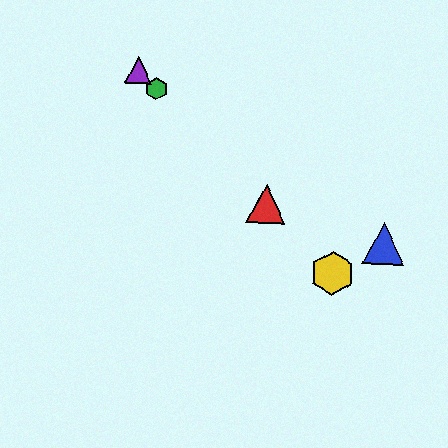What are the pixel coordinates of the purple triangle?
The purple triangle is at (138, 70).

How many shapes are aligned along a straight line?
4 shapes (the red triangle, the green hexagon, the yellow hexagon, the purple triangle) are aligned along a straight line.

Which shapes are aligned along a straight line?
The red triangle, the green hexagon, the yellow hexagon, the purple triangle are aligned along a straight line.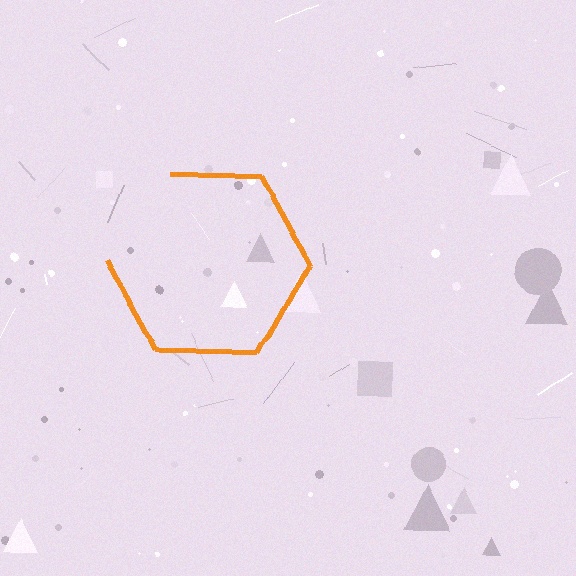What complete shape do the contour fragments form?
The contour fragments form a hexagon.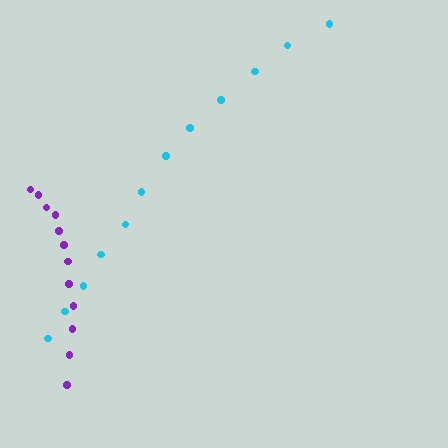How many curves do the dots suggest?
There are 2 distinct paths.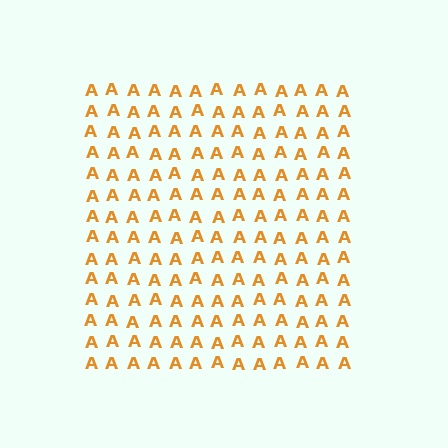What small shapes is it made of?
It is made of small letter A's.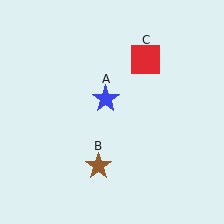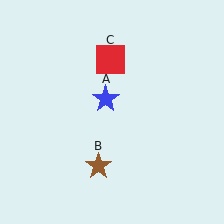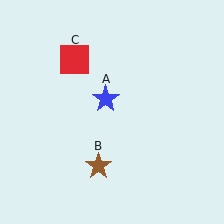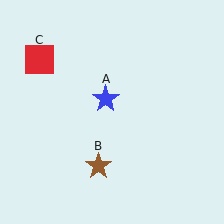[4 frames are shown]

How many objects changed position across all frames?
1 object changed position: red square (object C).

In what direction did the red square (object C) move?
The red square (object C) moved left.